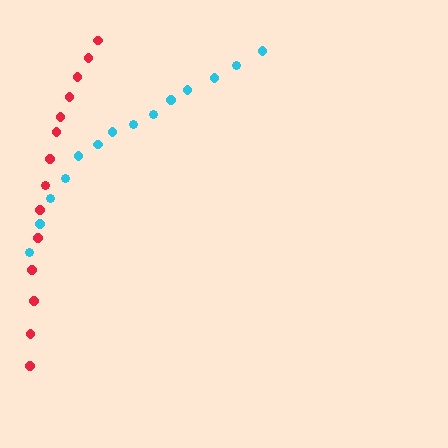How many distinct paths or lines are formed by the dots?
There are 2 distinct paths.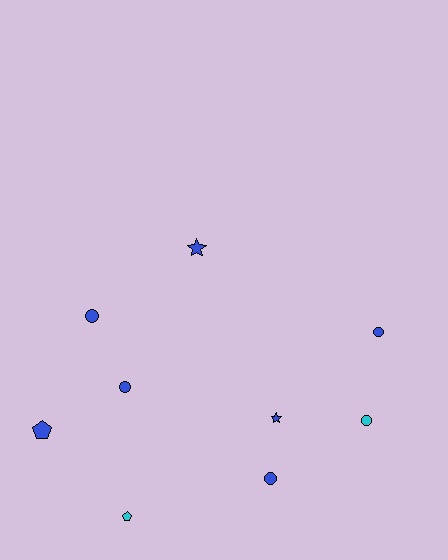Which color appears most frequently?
Blue, with 7 objects.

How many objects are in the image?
There are 9 objects.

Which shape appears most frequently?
Circle, with 5 objects.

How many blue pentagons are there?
There is 1 blue pentagon.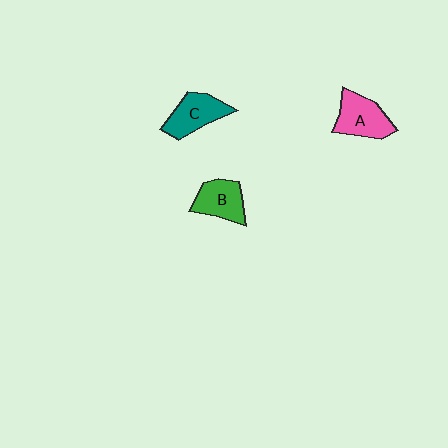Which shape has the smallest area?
Shape B (green).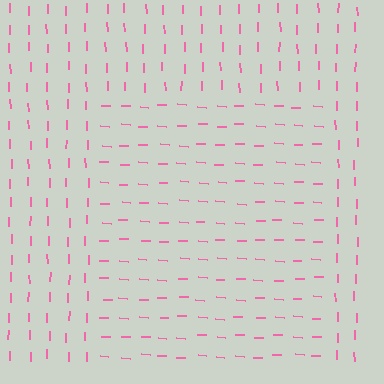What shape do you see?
I see a rectangle.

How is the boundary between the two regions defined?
The boundary is defined purely by a change in line orientation (approximately 86 degrees difference). All lines are the same color and thickness.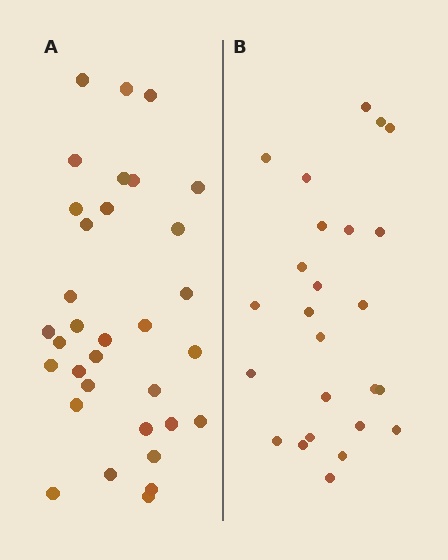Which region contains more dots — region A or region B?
Region A (the left region) has more dots.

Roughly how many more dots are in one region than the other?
Region A has roughly 8 or so more dots than region B.